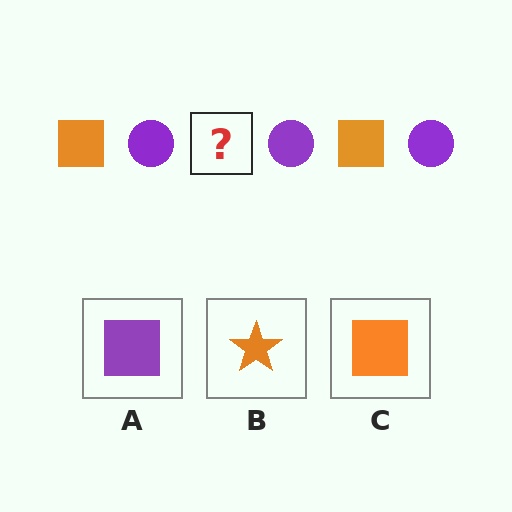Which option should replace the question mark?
Option C.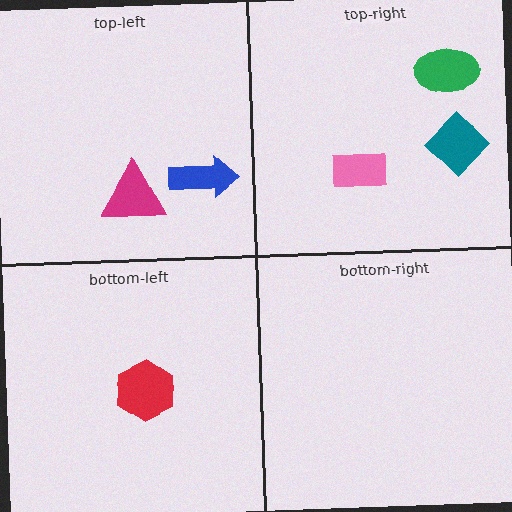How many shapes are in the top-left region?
2.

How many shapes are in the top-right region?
3.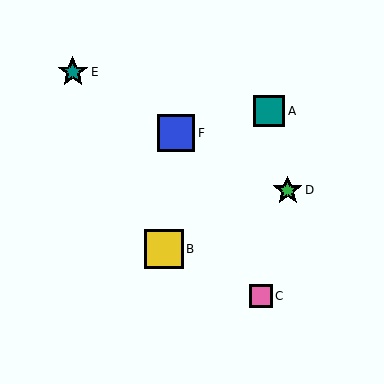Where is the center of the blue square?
The center of the blue square is at (176, 133).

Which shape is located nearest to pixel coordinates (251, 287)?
The pink square (labeled C) at (261, 296) is nearest to that location.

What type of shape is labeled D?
Shape D is a green star.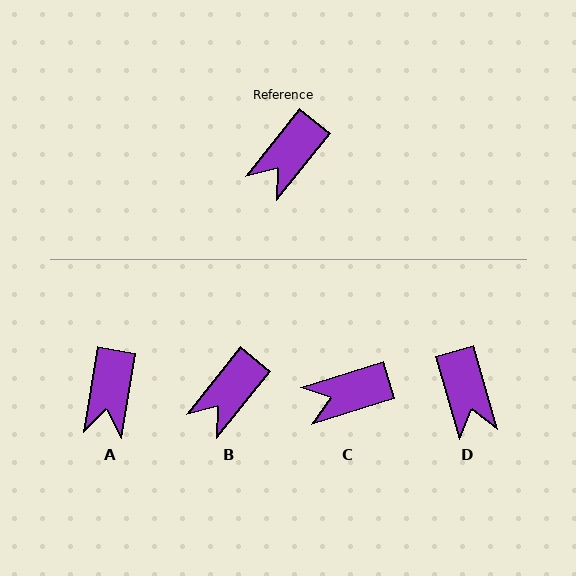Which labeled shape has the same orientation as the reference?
B.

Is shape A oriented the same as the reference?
No, it is off by about 29 degrees.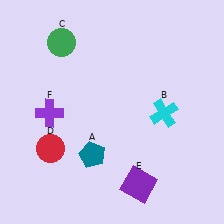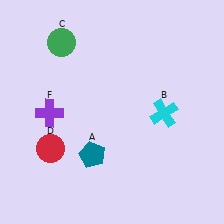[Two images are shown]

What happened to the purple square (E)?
The purple square (E) was removed in Image 2. It was in the bottom-right area of Image 1.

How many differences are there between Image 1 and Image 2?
There is 1 difference between the two images.